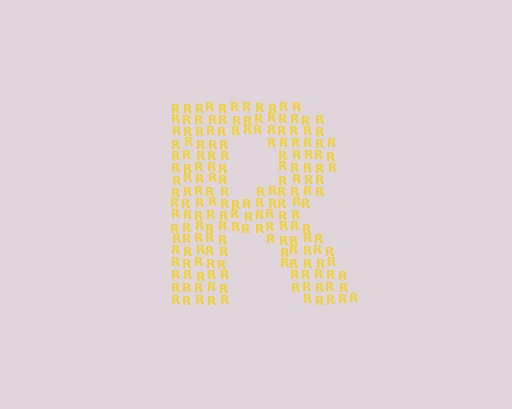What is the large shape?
The large shape is the letter R.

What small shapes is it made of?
It is made of small letter R's.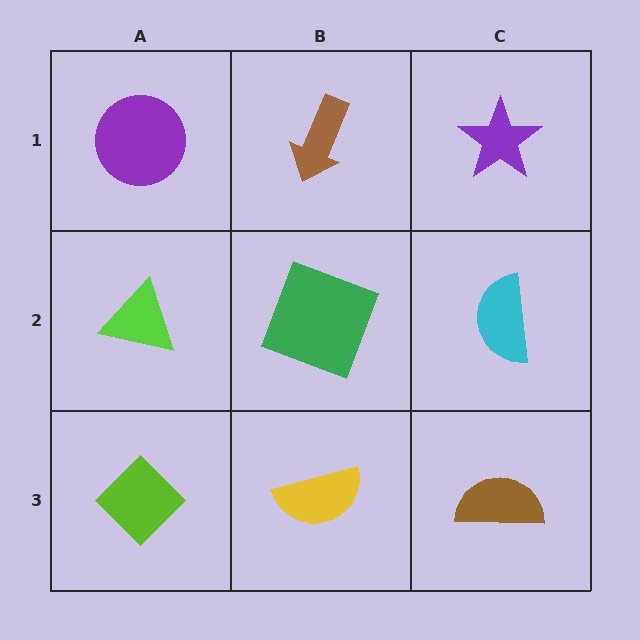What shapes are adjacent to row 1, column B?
A green square (row 2, column B), a purple circle (row 1, column A), a purple star (row 1, column C).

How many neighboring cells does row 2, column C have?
3.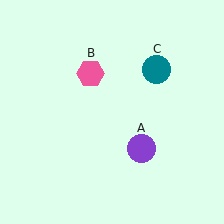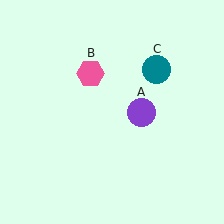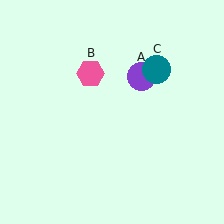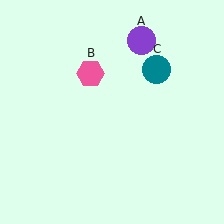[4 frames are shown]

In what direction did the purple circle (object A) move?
The purple circle (object A) moved up.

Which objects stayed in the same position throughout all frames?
Pink hexagon (object B) and teal circle (object C) remained stationary.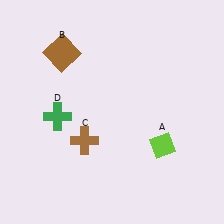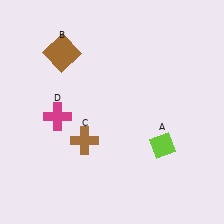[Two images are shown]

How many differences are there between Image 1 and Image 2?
There is 1 difference between the two images.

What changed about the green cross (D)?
In Image 1, D is green. In Image 2, it changed to magenta.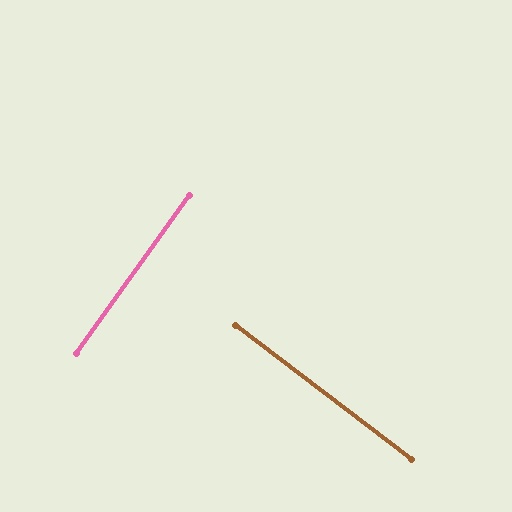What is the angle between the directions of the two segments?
Approximately 88 degrees.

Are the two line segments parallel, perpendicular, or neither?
Perpendicular — they meet at approximately 88°.